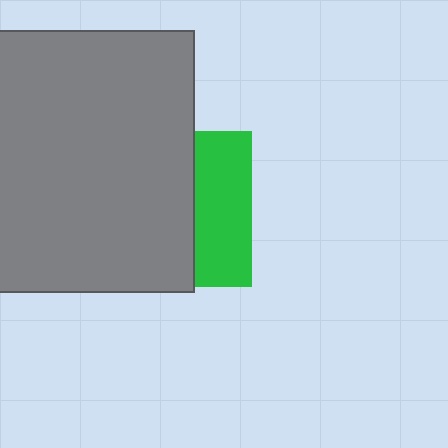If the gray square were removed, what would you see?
You would see the complete green square.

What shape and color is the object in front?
The object in front is a gray square.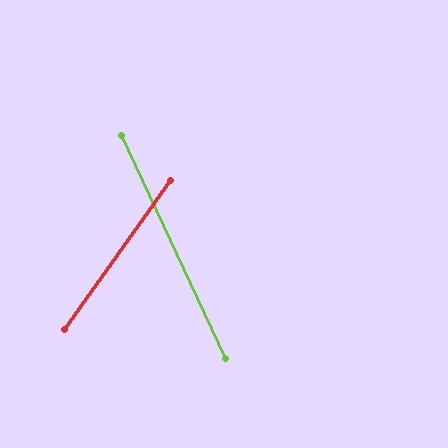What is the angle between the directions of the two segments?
Approximately 60 degrees.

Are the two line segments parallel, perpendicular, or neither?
Neither parallel nor perpendicular — they differ by about 60°.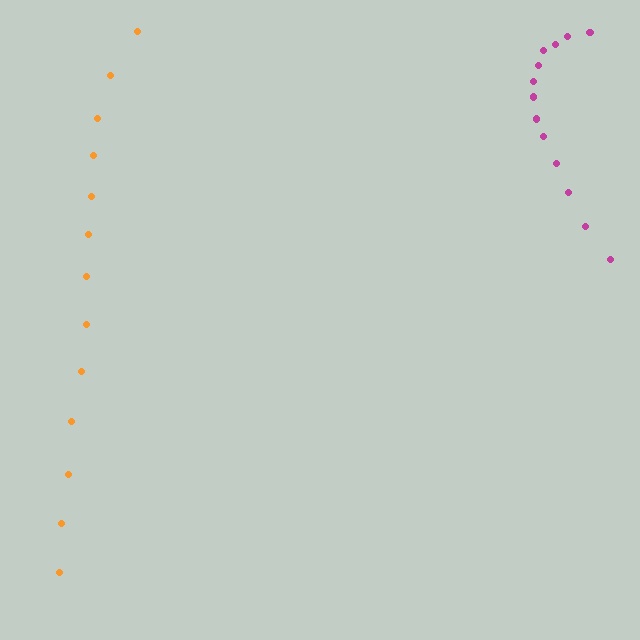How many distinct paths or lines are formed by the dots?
There are 2 distinct paths.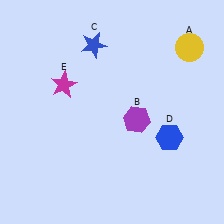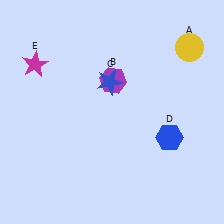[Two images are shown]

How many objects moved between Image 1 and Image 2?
3 objects moved between the two images.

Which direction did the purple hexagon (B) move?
The purple hexagon (B) moved up.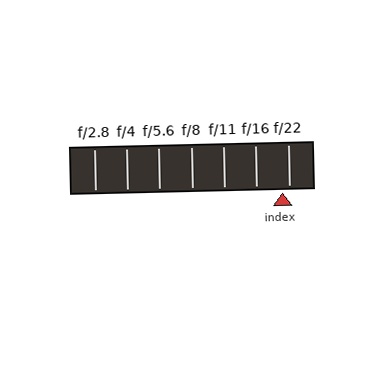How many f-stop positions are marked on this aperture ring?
There are 7 f-stop positions marked.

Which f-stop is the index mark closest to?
The index mark is closest to f/22.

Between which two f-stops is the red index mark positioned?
The index mark is between f/16 and f/22.